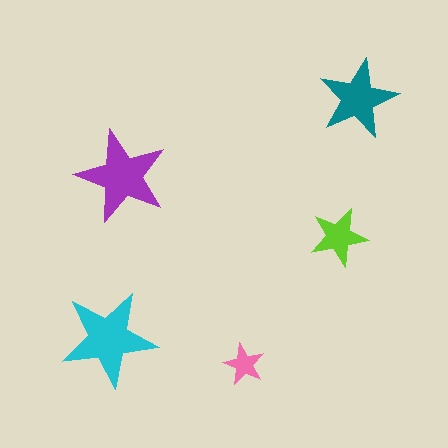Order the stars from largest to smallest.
the cyan one, the purple one, the teal one, the lime one, the pink one.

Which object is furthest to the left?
The cyan star is leftmost.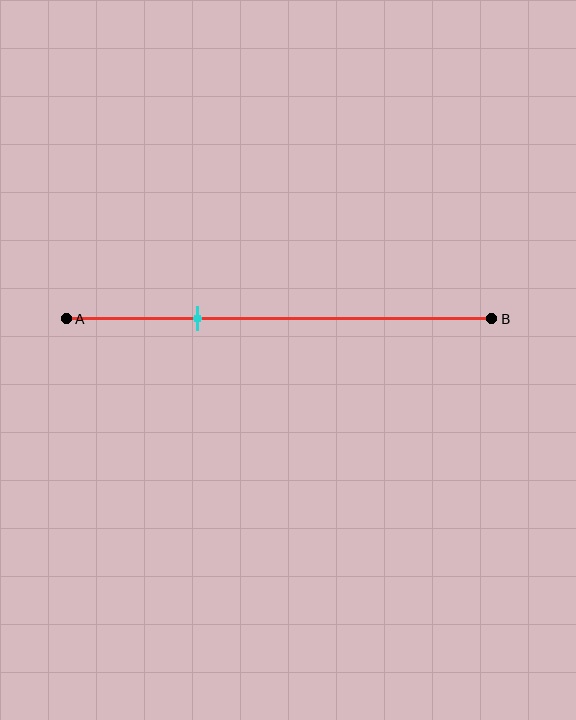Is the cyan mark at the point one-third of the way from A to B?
Yes, the mark is approximately at the one-third point.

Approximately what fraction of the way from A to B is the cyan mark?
The cyan mark is approximately 30% of the way from A to B.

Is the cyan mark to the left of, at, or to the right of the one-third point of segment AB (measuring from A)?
The cyan mark is approximately at the one-third point of segment AB.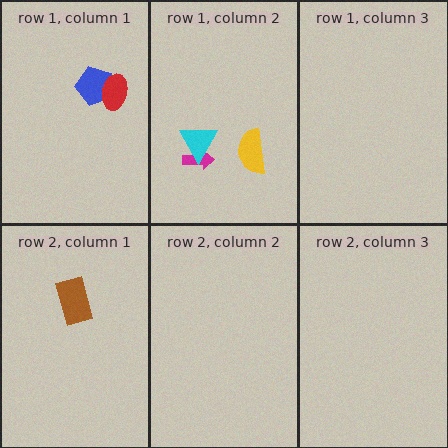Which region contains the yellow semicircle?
The row 1, column 2 region.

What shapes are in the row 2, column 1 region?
The brown rectangle.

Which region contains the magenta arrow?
The row 1, column 2 region.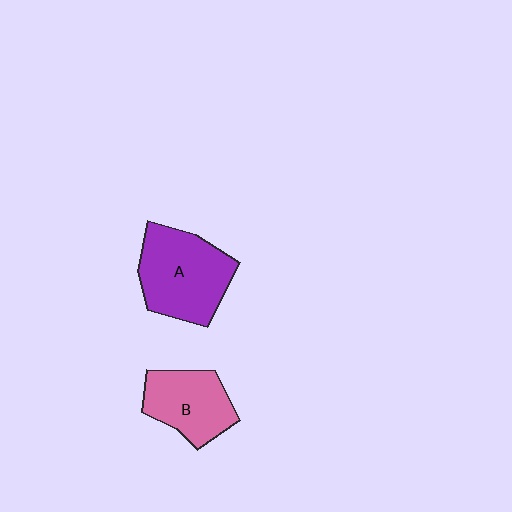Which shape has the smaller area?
Shape B (pink).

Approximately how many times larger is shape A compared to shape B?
Approximately 1.4 times.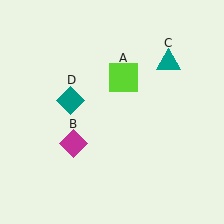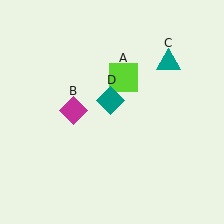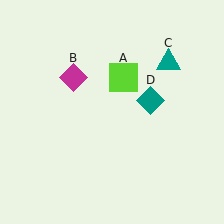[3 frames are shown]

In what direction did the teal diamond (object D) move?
The teal diamond (object D) moved right.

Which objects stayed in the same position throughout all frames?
Lime square (object A) and teal triangle (object C) remained stationary.